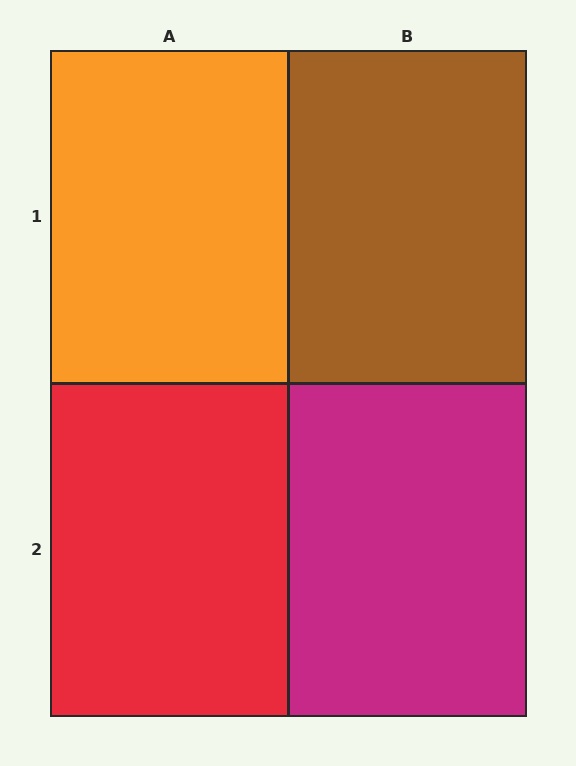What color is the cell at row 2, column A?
Red.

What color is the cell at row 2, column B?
Magenta.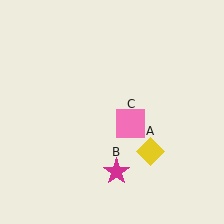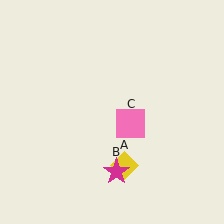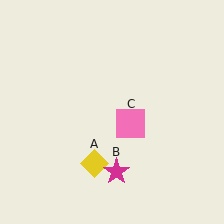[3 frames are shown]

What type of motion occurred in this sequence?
The yellow diamond (object A) rotated clockwise around the center of the scene.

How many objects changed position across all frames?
1 object changed position: yellow diamond (object A).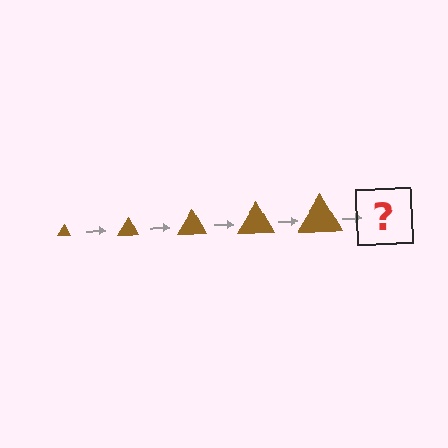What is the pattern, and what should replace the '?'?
The pattern is that the triangle gets progressively larger each step. The '?' should be a brown triangle, larger than the previous one.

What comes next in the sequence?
The next element should be a brown triangle, larger than the previous one.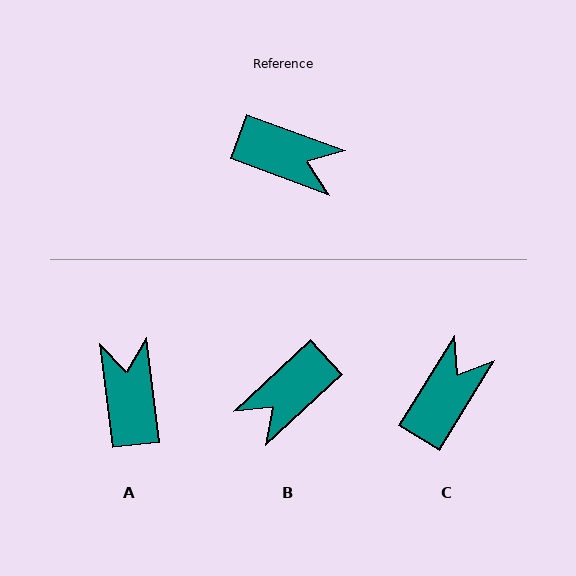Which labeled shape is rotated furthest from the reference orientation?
B, about 117 degrees away.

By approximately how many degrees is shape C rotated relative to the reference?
Approximately 78 degrees counter-clockwise.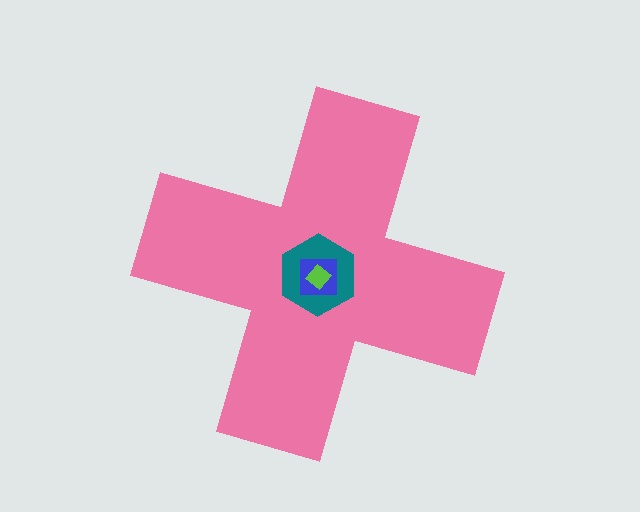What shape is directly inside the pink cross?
The teal hexagon.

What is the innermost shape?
The lime diamond.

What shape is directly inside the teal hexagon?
The blue square.